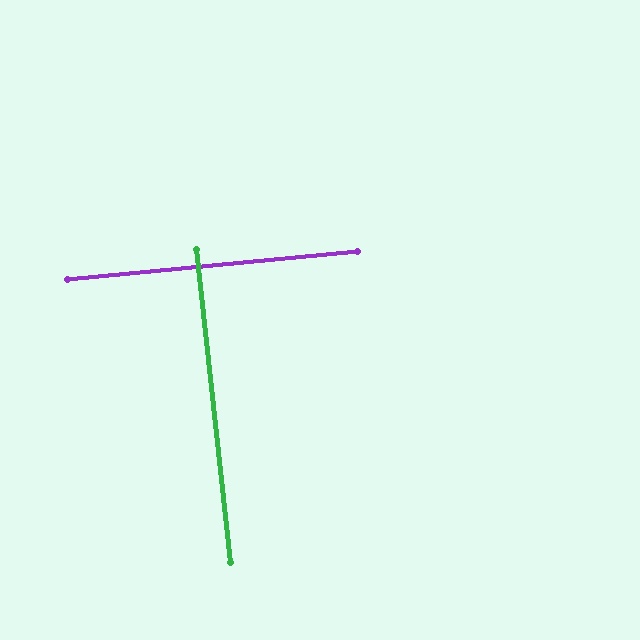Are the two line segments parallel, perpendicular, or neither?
Perpendicular — they meet at approximately 89°.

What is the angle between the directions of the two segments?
Approximately 89 degrees.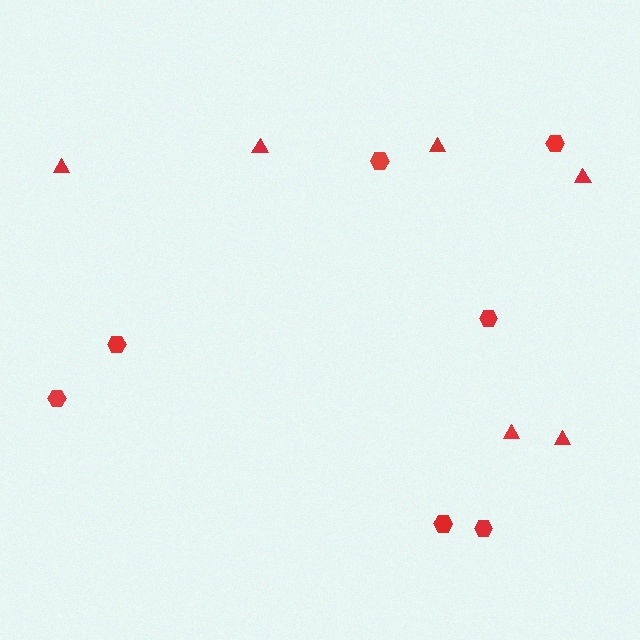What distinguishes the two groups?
There are 2 groups: one group of triangles (6) and one group of hexagons (7).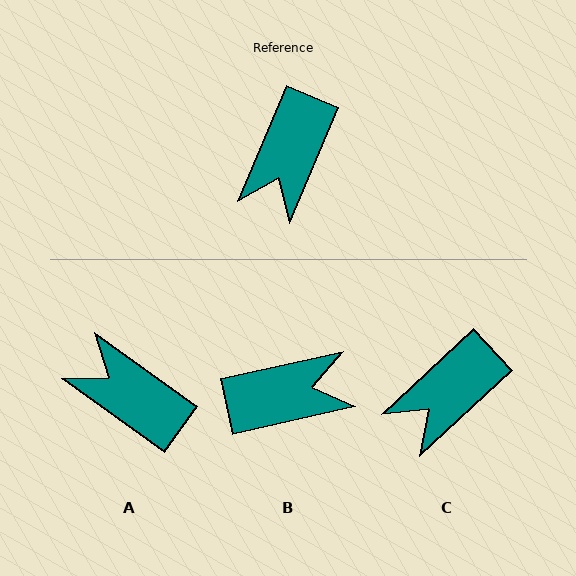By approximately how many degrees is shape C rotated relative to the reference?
Approximately 24 degrees clockwise.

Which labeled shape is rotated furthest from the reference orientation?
B, about 125 degrees away.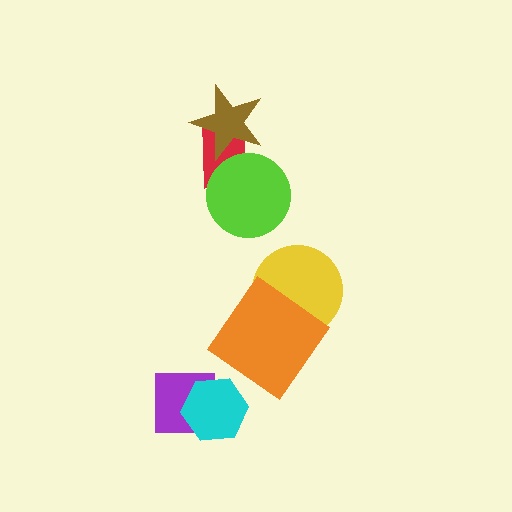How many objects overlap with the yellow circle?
1 object overlaps with the yellow circle.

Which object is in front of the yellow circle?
The orange diamond is in front of the yellow circle.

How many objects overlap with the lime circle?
1 object overlaps with the lime circle.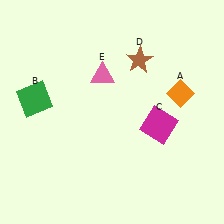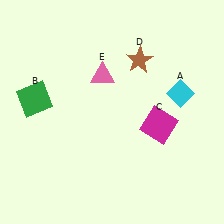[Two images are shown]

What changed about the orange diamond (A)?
In Image 1, A is orange. In Image 2, it changed to cyan.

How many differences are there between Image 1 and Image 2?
There is 1 difference between the two images.